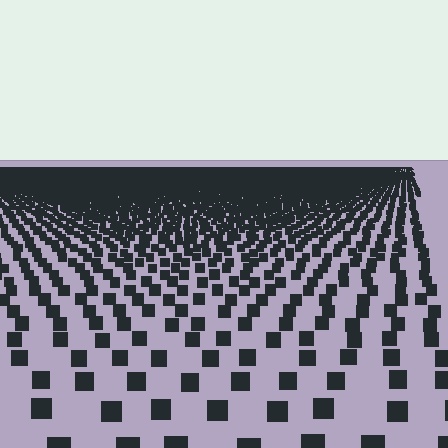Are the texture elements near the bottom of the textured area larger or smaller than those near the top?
Larger. Near the bottom, elements are closer to the viewer and appear at a bigger on-screen size.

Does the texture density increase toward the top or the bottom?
Density increases toward the top.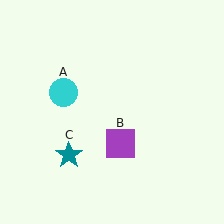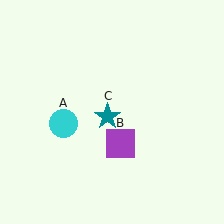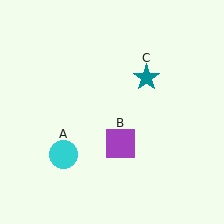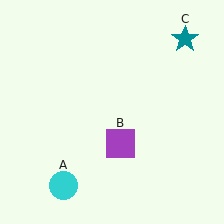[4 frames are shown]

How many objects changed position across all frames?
2 objects changed position: cyan circle (object A), teal star (object C).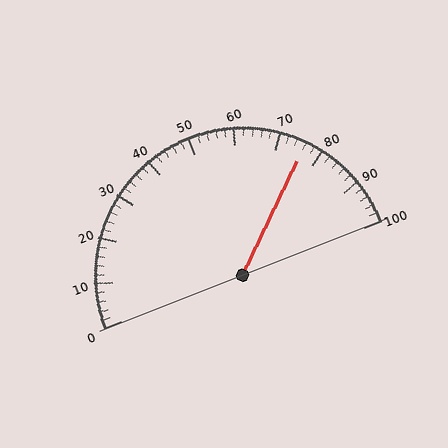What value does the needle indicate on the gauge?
The needle indicates approximately 76.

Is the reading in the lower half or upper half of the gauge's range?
The reading is in the upper half of the range (0 to 100).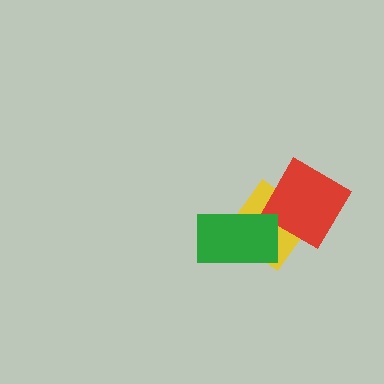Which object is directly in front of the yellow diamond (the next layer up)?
The red diamond is directly in front of the yellow diamond.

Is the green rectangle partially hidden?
No, no other shape covers it.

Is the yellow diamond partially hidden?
Yes, it is partially covered by another shape.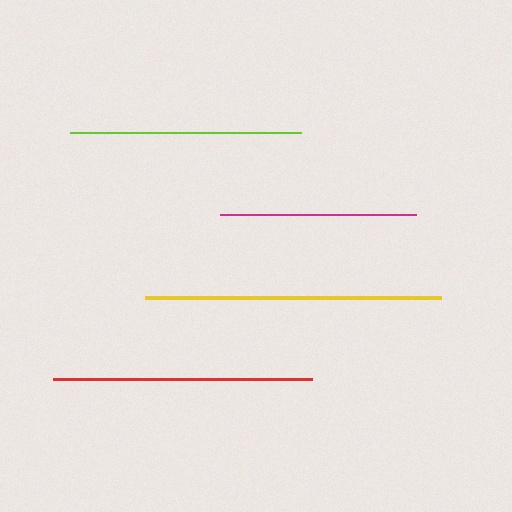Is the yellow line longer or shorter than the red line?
The yellow line is longer than the red line.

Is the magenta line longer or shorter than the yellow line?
The yellow line is longer than the magenta line.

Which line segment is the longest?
The yellow line is the longest at approximately 296 pixels.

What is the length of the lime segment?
The lime segment is approximately 231 pixels long.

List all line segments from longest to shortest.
From longest to shortest: yellow, red, lime, magenta.